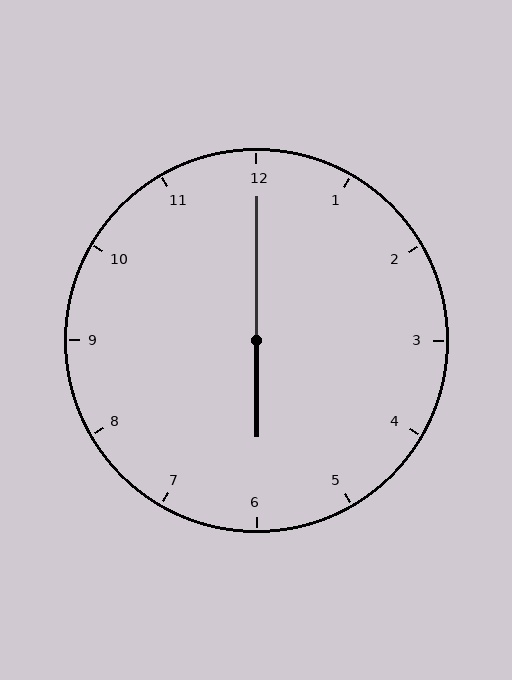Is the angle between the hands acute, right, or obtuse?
It is obtuse.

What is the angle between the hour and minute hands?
Approximately 180 degrees.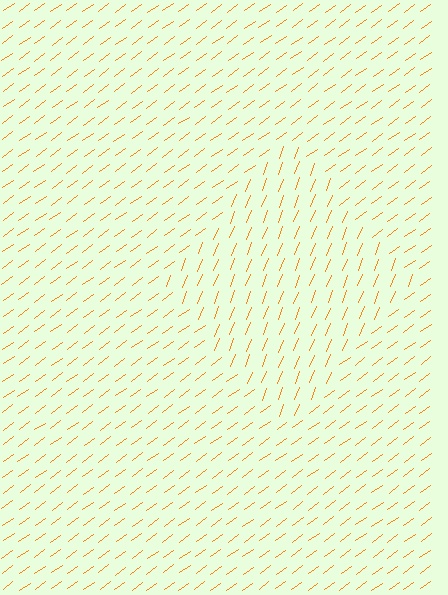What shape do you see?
I see a diamond.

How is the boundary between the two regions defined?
The boundary is defined purely by a change in line orientation (approximately 32 degrees difference). All lines are the same color and thickness.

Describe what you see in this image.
The image is filled with small orange line segments. A diamond region in the image has lines oriented differently from the surrounding lines, creating a visible texture boundary.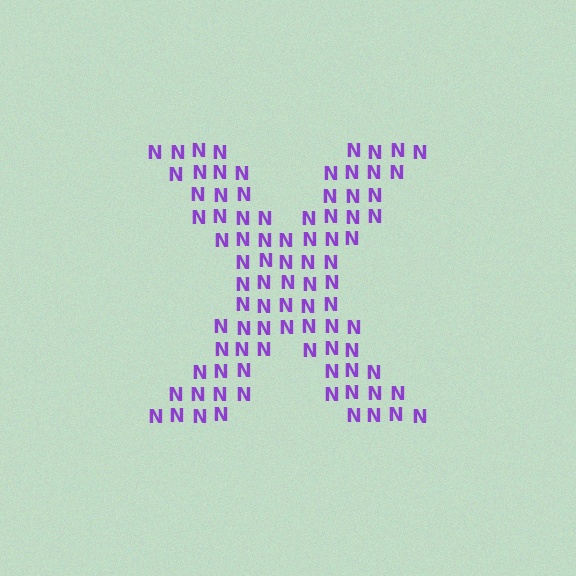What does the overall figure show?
The overall figure shows the letter X.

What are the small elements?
The small elements are letter N's.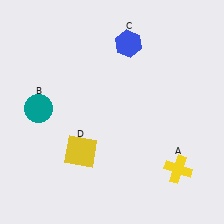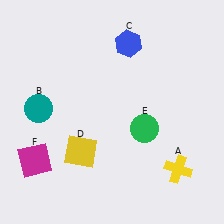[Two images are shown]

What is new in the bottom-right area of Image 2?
A green circle (E) was added in the bottom-right area of Image 2.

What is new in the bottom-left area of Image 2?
A magenta square (F) was added in the bottom-left area of Image 2.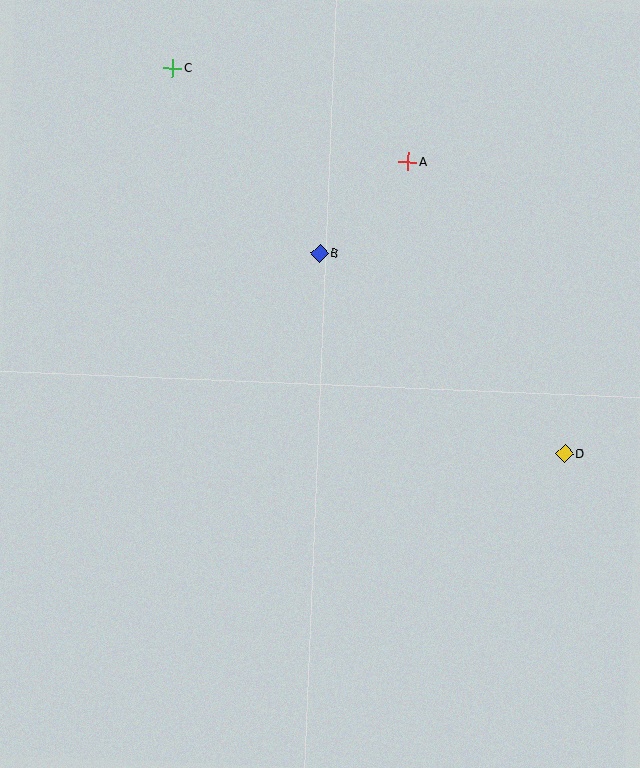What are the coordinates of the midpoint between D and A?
The midpoint between D and A is at (486, 307).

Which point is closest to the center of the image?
Point B at (320, 253) is closest to the center.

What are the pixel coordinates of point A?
Point A is at (408, 162).